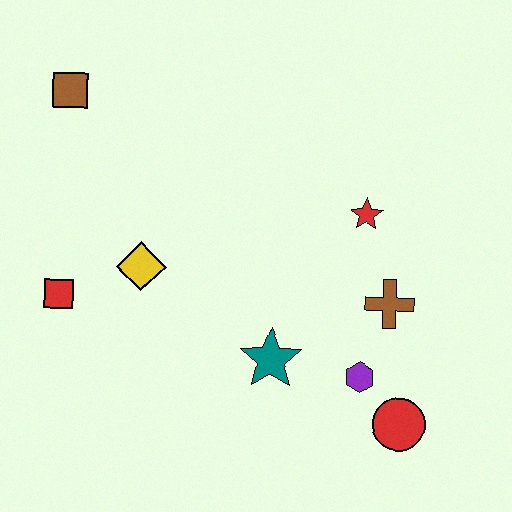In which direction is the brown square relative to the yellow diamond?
The brown square is above the yellow diamond.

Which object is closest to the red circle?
The purple hexagon is closest to the red circle.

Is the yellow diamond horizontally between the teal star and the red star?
No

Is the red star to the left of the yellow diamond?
No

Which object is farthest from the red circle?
The brown square is farthest from the red circle.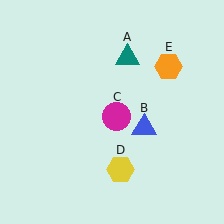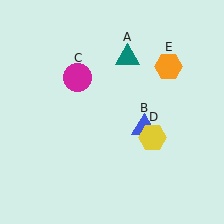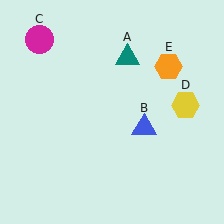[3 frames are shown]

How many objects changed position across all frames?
2 objects changed position: magenta circle (object C), yellow hexagon (object D).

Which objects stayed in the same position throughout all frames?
Teal triangle (object A) and blue triangle (object B) and orange hexagon (object E) remained stationary.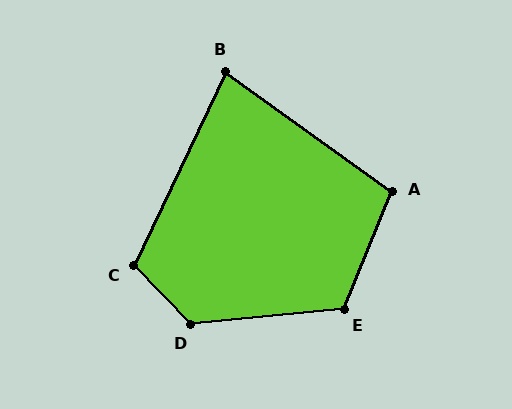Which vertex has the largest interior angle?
D, at approximately 128 degrees.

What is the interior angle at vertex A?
Approximately 104 degrees (obtuse).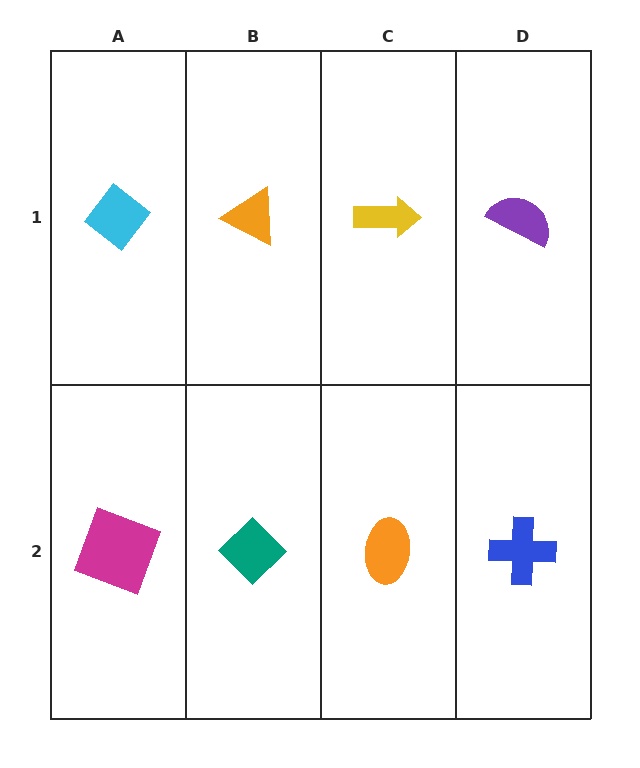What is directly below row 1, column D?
A blue cross.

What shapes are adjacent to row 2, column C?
A yellow arrow (row 1, column C), a teal diamond (row 2, column B), a blue cross (row 2, column D).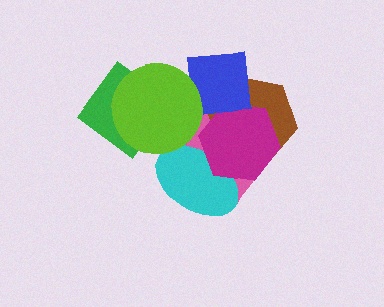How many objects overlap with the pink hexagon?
4 objects overlap with the pink hexagon.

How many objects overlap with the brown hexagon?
3 objects overlap with the brown hexagon.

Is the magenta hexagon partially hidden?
Yes, it is partially covered by another shape.